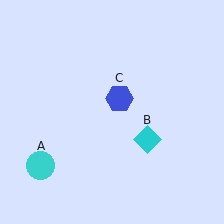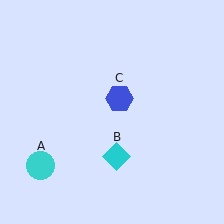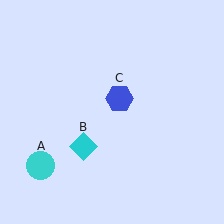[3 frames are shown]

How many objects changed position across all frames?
1 object changed position: cyan diamond (object B).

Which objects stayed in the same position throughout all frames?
Cyan circle (object A) and blue hexagon (object C) remained stationary.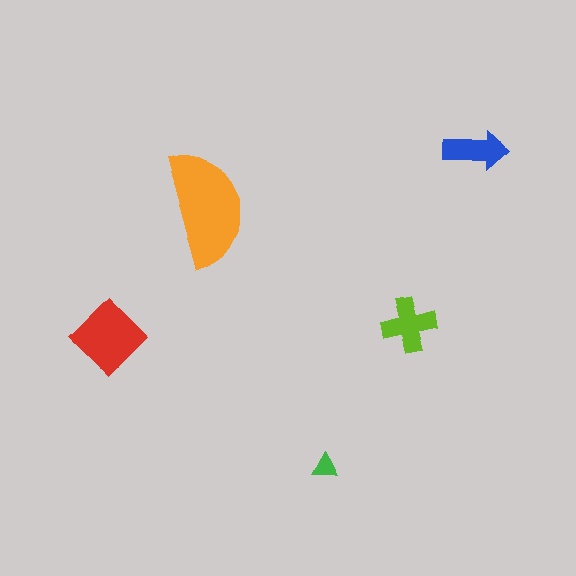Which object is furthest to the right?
The blue arrow is rightmost.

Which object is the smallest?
The green triangle.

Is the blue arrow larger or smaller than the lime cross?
Smaller.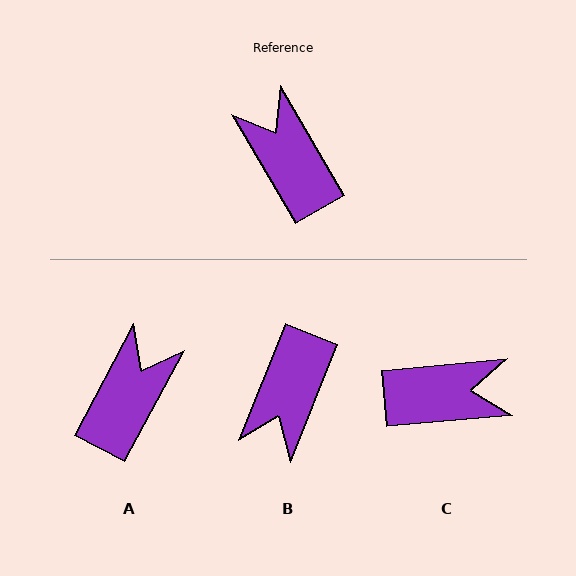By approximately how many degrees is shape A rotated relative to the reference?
Approximately 58 degrees clockwise.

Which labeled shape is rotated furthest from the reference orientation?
B, about 128 degrees away.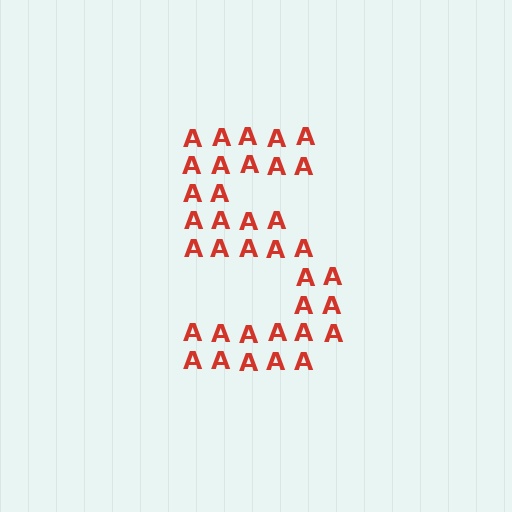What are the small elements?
The small elements are letter A's.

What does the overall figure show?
The overall figure shows the digit 5.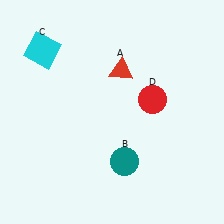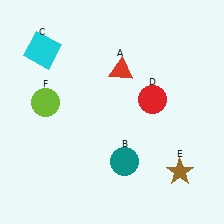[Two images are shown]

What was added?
A brown star (E), a lime circle (F) were added in Image 2.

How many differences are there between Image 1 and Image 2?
There are 2 differences between the two images.